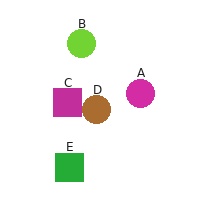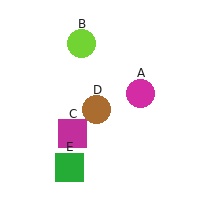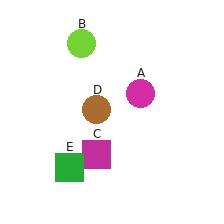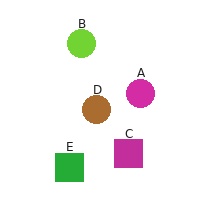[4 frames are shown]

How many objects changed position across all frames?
1 object changed position: magenta square (object C).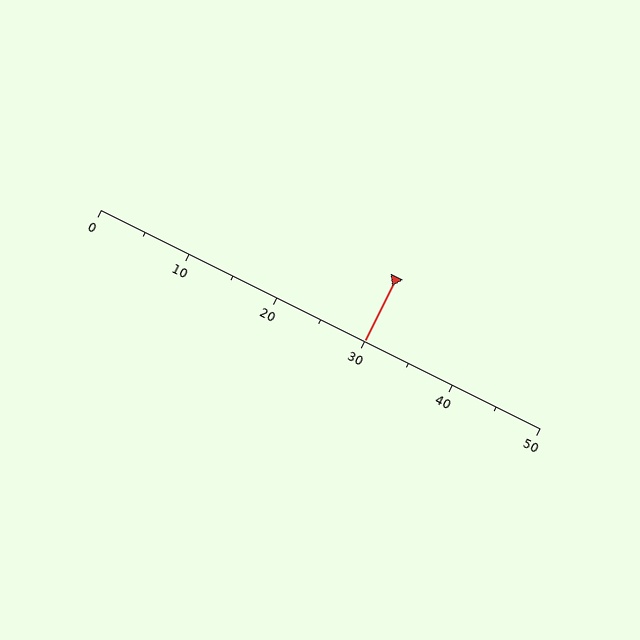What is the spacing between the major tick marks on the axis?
The major ticks are spaced 10 apart.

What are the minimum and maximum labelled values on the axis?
The axis runs from 0 to 50.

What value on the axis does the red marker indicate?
The marker indicates approximately 30.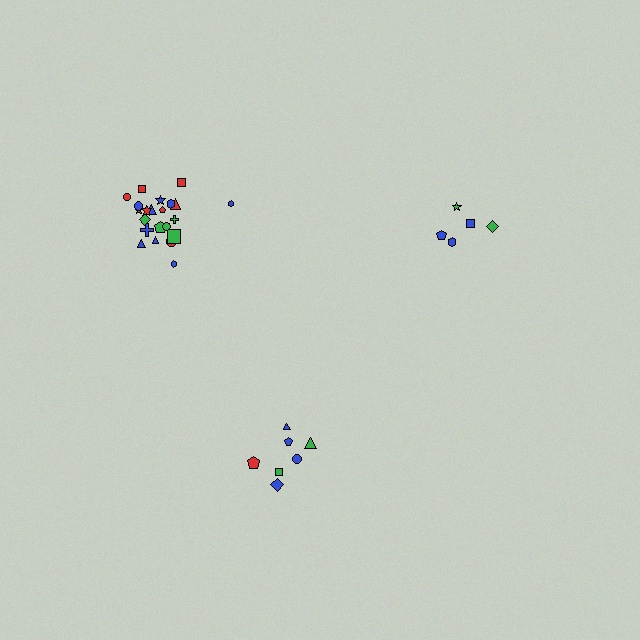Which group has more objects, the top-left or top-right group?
The top-left group.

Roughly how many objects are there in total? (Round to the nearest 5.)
Roughly 35 objects in total.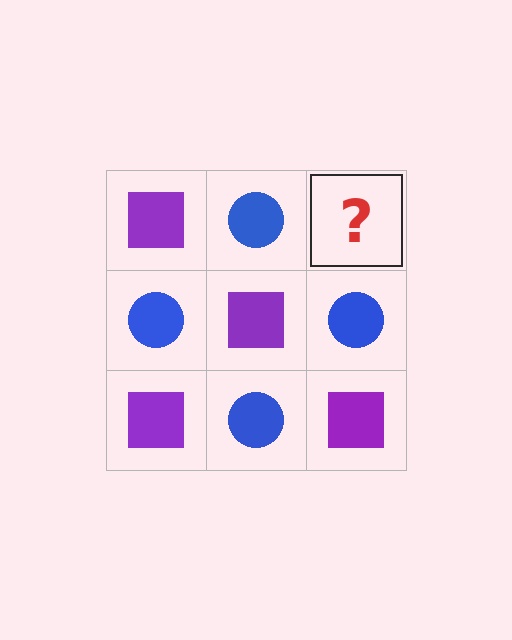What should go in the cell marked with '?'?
The missing cell should contain a purple square.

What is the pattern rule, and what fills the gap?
The rule is that it alternates purple square and blue circle in a checkerboard pattern. The gap should be filled with a purple square.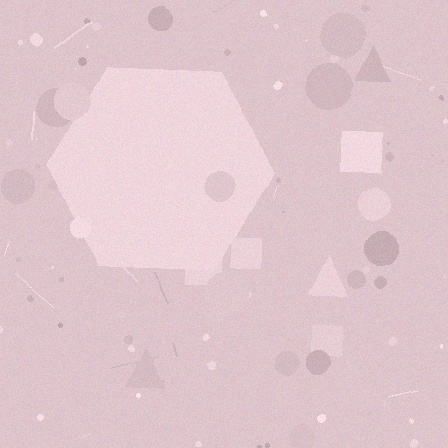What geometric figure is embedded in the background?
A hexagon is embedded in the background.